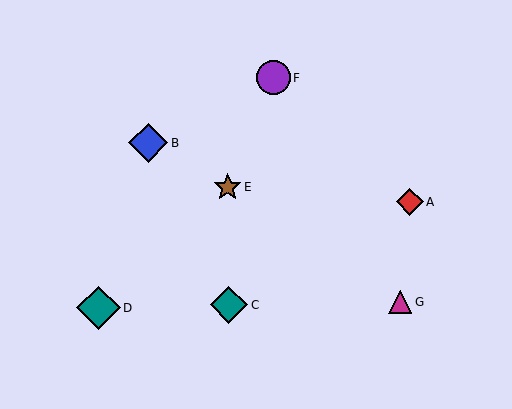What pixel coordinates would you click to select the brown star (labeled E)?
Click at (228, 187) to select the brown star E.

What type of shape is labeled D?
Shape D is a teal diamond.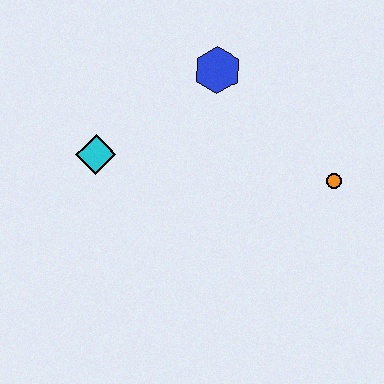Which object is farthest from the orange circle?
The cyan diamond is farthest from the orange circle.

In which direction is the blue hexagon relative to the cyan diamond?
The blue hexagon is to the right of the cyan diamond.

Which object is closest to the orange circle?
The blue hexagon is closest to the orange circle.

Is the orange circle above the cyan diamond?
No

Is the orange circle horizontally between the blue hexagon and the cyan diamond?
No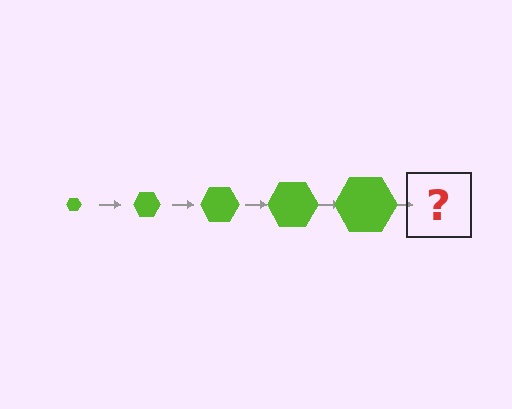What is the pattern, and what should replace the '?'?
The pattern is that the hexagon gets progressively larger each step. The '?' should be a lime hexagon, larger than the previous one.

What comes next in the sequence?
The next element should be a lime hexagon, larger than the previous one.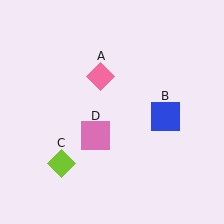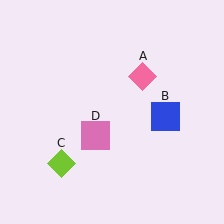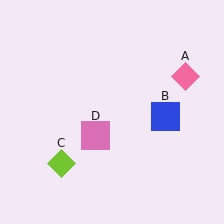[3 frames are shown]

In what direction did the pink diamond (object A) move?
The pink diamond (object A) moved right.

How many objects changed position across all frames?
1 object changed position: pink diamond (object A).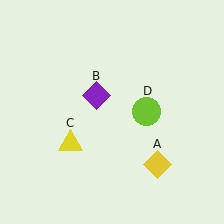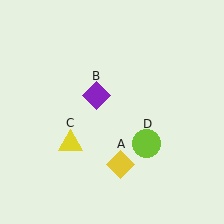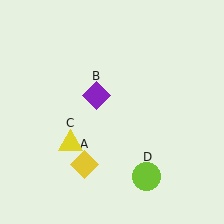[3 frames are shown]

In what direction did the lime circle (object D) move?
The lime circle (object D) moved down.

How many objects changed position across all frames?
2 objects changed position: yellow diamond (object A), lime circle (object D).